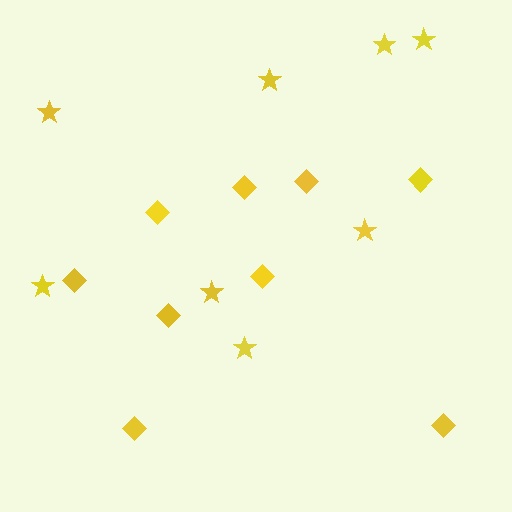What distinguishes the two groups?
There are 2 groups: one group of diamonds (9) and one group of stars (8).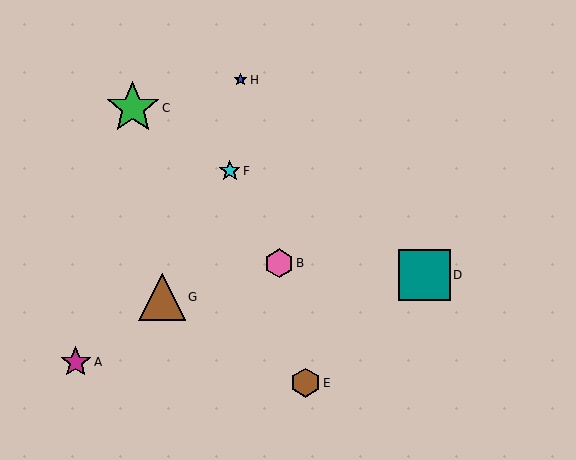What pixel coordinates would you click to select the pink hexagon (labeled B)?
Click at (279, 263) to select the pink hexagon B.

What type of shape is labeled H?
Shape H is a blue star.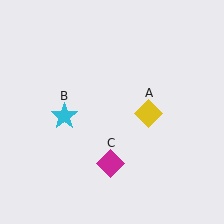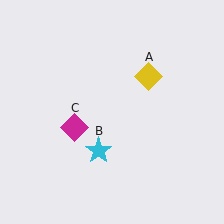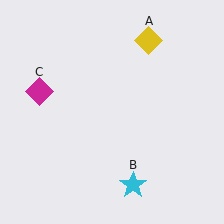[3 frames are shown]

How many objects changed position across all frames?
3 objects changed position: yellow diamond (object A), cyan star (object B), magenta diamond (object C).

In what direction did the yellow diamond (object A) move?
The yellow diamond (object A) moved up.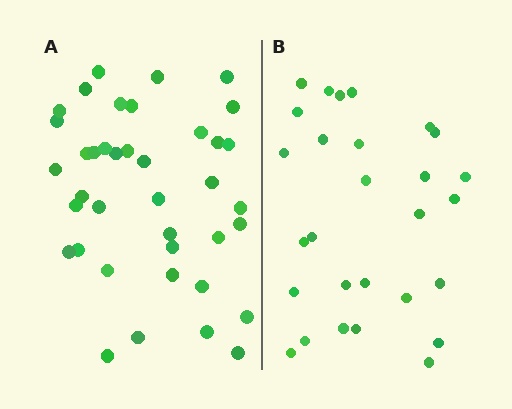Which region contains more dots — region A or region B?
Region A (the left region) has more dots.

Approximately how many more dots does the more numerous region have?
Region A has roughly 12 or so more dots than region B.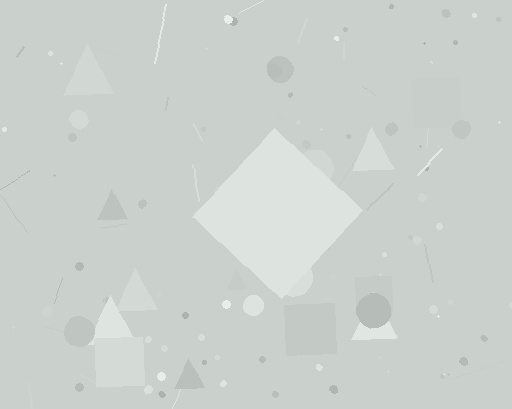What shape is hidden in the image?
A diamond is hidden in the image.